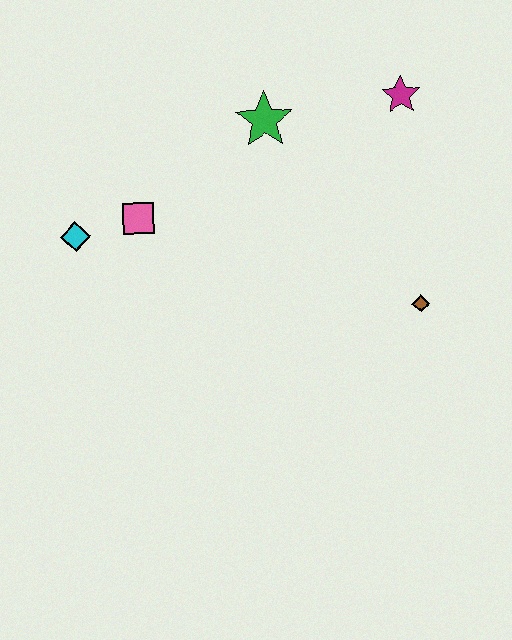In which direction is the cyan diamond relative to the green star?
The cyan diamond is to the left of the green star.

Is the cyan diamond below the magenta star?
Yes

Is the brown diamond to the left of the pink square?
No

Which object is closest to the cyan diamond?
The pink square is closest to the cyan diamond.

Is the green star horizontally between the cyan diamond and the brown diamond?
Yes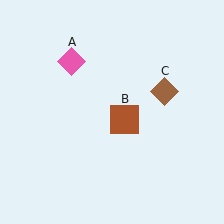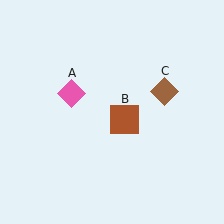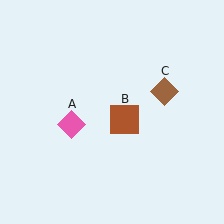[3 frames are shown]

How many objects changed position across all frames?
1 object changed position: pink diamond (object A).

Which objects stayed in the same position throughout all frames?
Brown square (object B) and brown diamond (object C) remained stationary.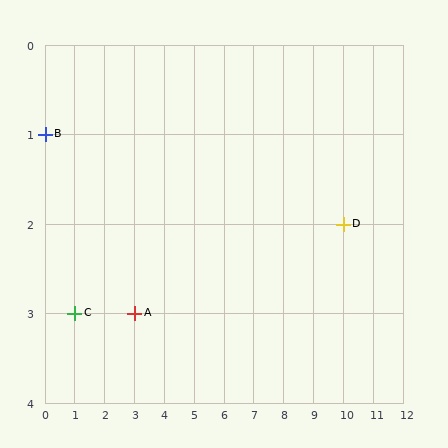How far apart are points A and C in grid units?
Points A and C are 2 columns apart.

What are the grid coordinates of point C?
Point C is at grid coordinates (1, 3).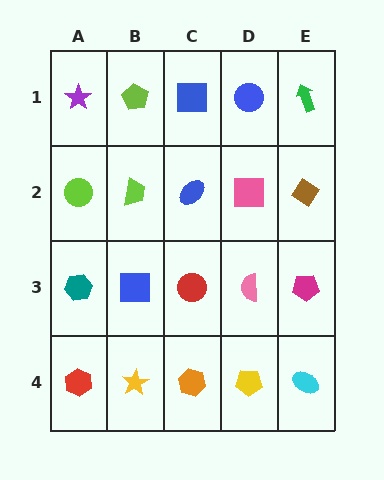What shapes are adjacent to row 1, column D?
A pink square (row 2, column D), a blue square (row 1, column C), a green arrow (row 1, column E).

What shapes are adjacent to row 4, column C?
A red circle (row 3, column C), a yellow star (row 4, column B), a yellow pentagon (row 4, column D).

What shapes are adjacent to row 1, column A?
A lime circle (row 2, column A), a lime pentagon (row 1, column B).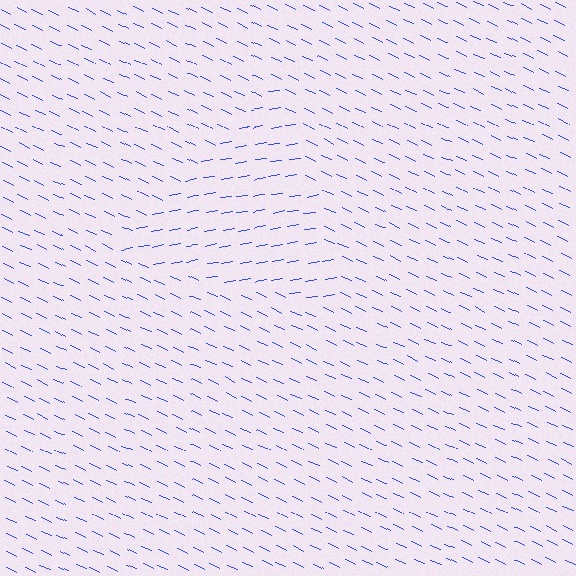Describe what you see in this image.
The image is filled with small blue line segments. A triangle region in the image has lines oriented differently from the surrounding lines, creating a visible texture boundary.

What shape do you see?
I see a triangle.